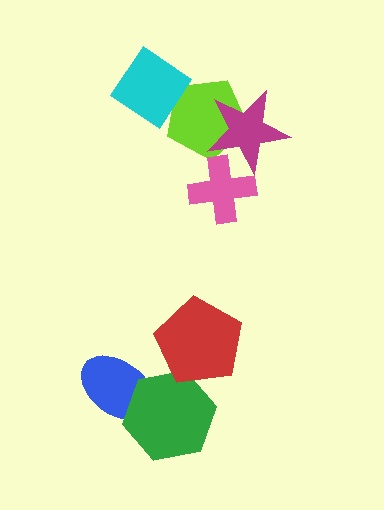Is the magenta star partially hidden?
Yes, it is partially covered by another shape.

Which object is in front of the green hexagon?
The red pentagon is in front of the green hexagon.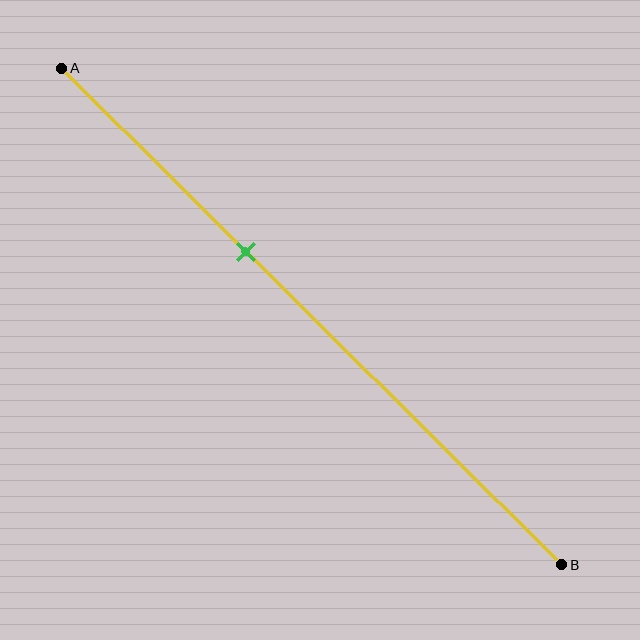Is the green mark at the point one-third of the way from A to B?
No, the mark is at about 35% from A, not at the 33% one-third point.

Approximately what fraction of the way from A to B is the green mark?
The green mark is approximately 35% of the way from A to B.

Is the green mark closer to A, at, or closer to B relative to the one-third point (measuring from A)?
The green mark is closer to point B than the one-third point of segment AB.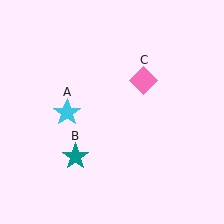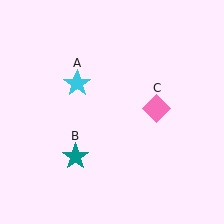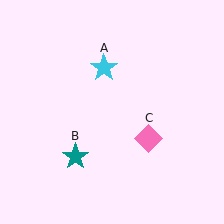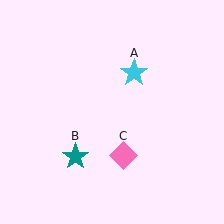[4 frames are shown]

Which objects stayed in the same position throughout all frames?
Teal star (object B) remained stationary.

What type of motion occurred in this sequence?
The cyan star (object A), pink diamond (object C) rotated clockwise around the center of the scene.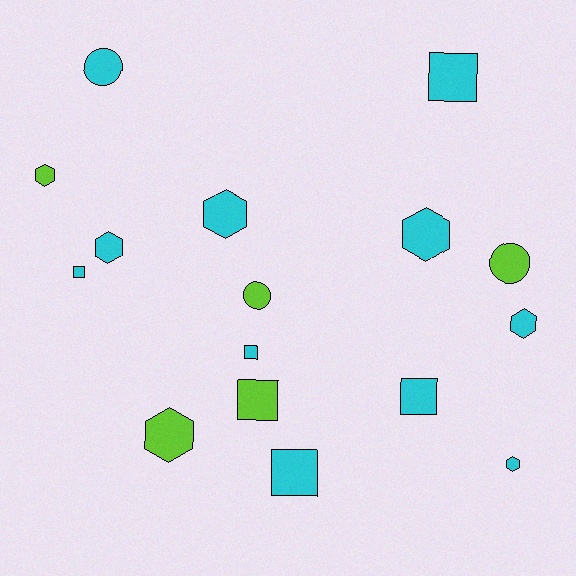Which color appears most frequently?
Cyan, with 11 objects.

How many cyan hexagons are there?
There are 5 cyan hexagons.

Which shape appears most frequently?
Hexagon, with 7 objects.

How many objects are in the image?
There are 16 objects.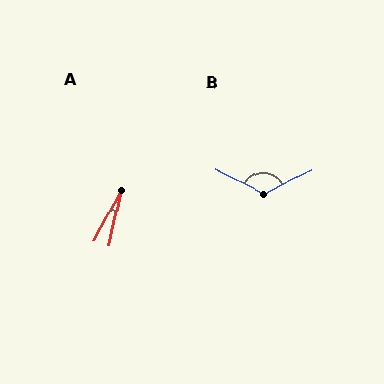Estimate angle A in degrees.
Approximately 16 degrees.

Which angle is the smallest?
A, at approximately 16 degrees.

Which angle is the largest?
B, at approximately 125 degrees.